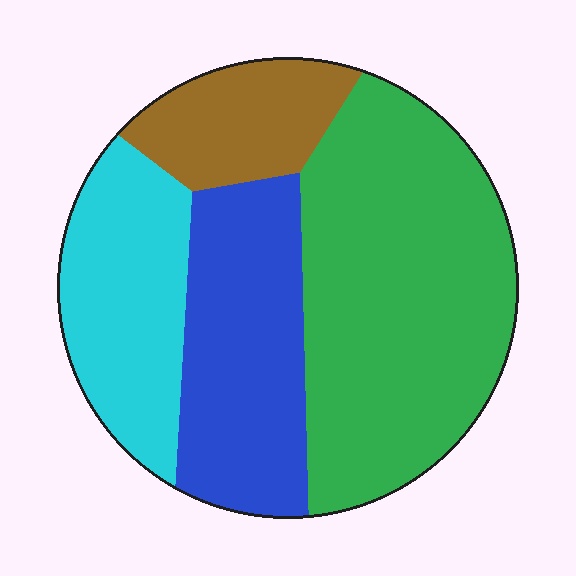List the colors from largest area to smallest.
From largest to smallest: green, blue, cyan, brown.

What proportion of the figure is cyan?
Cyan takes up about one fifth (1/5) of the figure.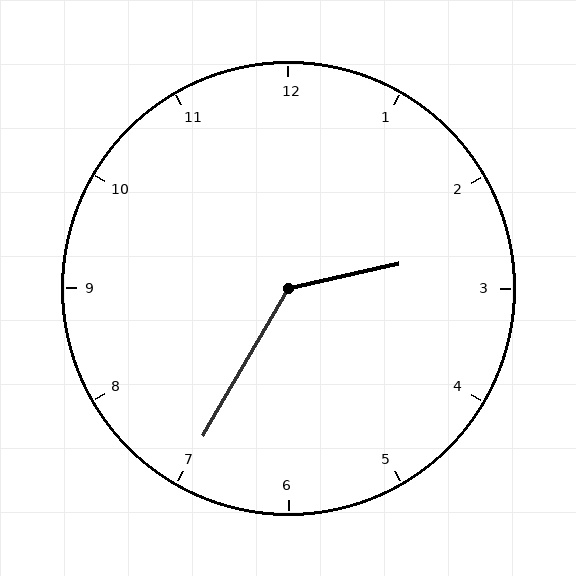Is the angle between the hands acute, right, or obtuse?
It is obtuse.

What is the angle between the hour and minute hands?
Approximately 132 degrees.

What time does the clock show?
2:35.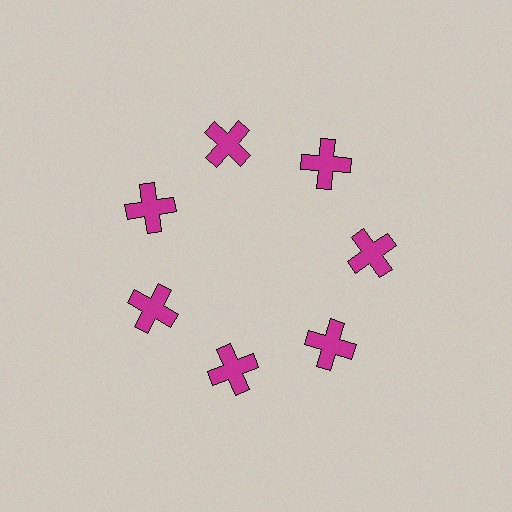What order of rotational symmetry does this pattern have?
This pattern has 7-fold rotational symmetry.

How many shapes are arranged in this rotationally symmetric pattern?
There are 7 shapes, arranged in 7 groups of 1.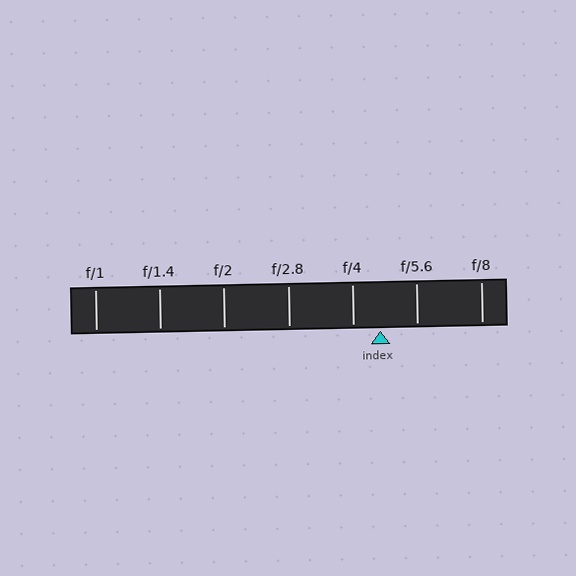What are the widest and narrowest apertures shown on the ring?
The widest aperture shown is f/1 and the narrowest is f/8.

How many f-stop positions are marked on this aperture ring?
There are 7 f-stop positions marked.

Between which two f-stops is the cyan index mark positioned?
The index mark is between f/4 and f/5.6.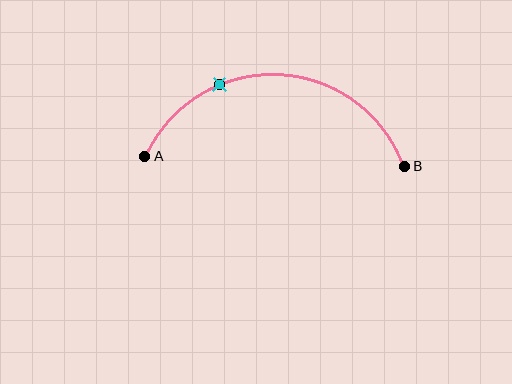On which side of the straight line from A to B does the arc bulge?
The arc bulges above the straight line connecting A and B.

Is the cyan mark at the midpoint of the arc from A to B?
No. The cyan mark lies on the arc but is closer to endpoint A. The arc midpoint would be at the point on the curve equidistant along the arc from both A and B.